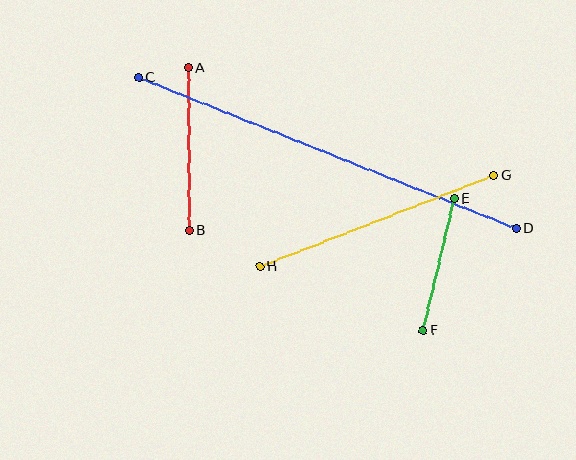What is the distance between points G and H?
The distance is approximately 251 pixels.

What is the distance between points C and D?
The distance is approximately 407 pixels.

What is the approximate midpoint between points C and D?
The midpoint is at approximately (327, 153) pixels.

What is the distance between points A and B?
The distance is approximately 162 pixels.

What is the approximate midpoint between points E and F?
The midpoint is at approximately (439, 265) pixels.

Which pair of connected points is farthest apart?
Points C and D are farthest apart.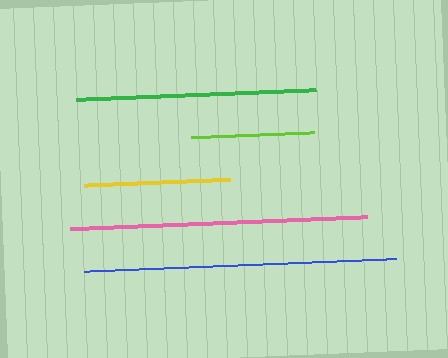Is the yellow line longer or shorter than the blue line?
The blue line is longer than the yellow line.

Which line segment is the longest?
The blue line is the longest at approximately 313 pixels.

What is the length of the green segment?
The green segment is approximately 239 pixels long.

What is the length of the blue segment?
The blue segment is approximately 313 pixels long.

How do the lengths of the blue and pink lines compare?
The blue and pink lines are approximately the same length.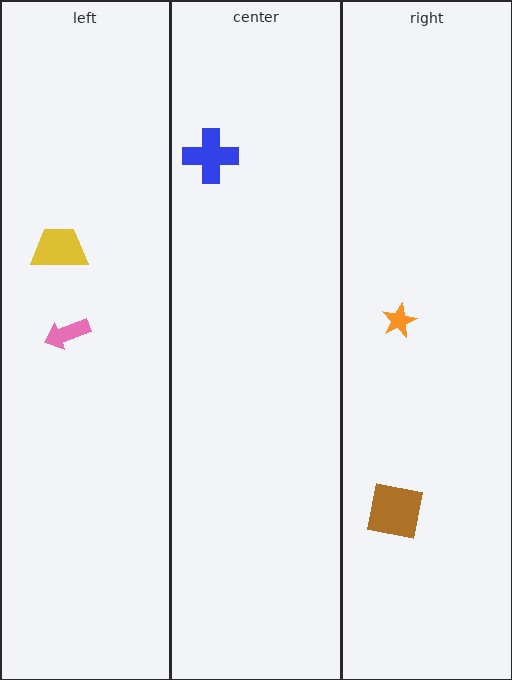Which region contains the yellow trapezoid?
The left region.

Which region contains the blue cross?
The center region.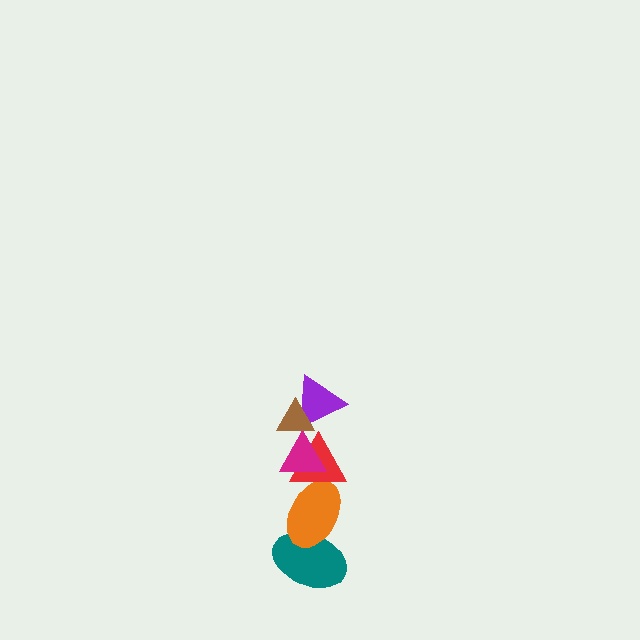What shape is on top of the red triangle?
The magenta triangle is on top of the red triangle.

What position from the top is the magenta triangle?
The magenta triangle is 3rd from the top.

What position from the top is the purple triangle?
The purple triangle is 2nd from the top.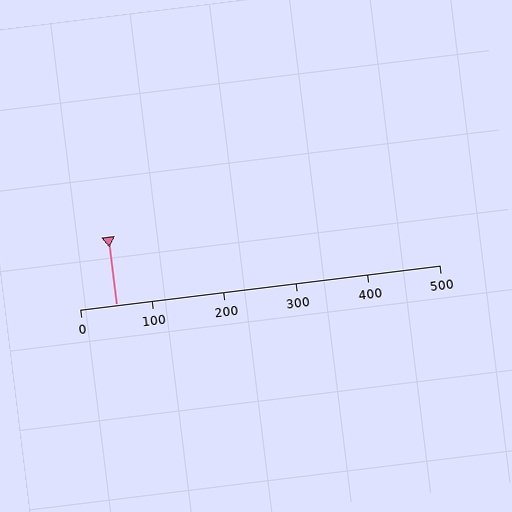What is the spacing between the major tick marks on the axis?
The major ticks are spaced 100 apart.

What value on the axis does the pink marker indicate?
The marker indicates approximately 50.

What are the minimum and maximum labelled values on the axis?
The axis runs from 0 to 500.